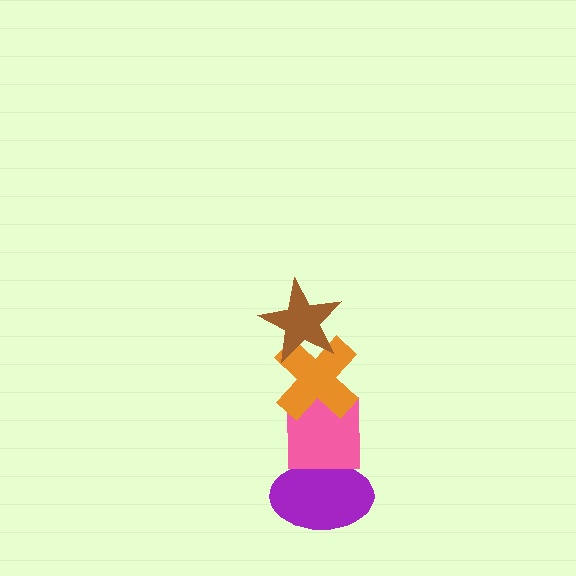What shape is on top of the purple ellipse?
The pink square is on top of the purple ellipse.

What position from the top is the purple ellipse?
The purple ellipse is 4th from the top.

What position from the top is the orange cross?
The orange cross is 2nd from the top.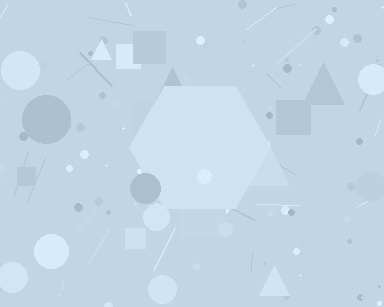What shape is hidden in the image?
A hexagon is hidden in the image.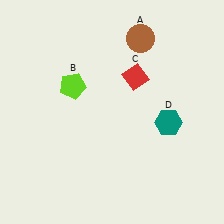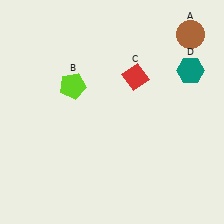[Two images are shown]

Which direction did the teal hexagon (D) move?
The teal hexagon (D) moved up.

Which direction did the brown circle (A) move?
The brown circle (A) moved right.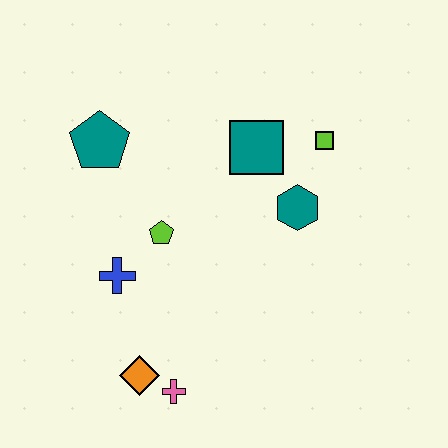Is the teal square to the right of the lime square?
No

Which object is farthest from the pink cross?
The lime square is farthest from the pink cross.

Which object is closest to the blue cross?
The lime pentagon is closest to the blue cross.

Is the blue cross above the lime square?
No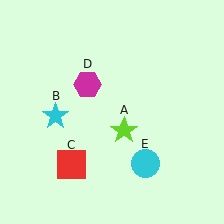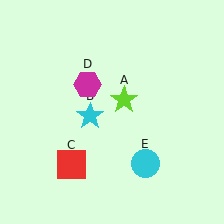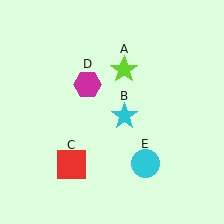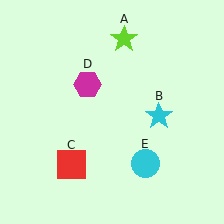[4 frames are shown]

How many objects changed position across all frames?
2 objects changed position: lime star (object A), cyan star (object B).